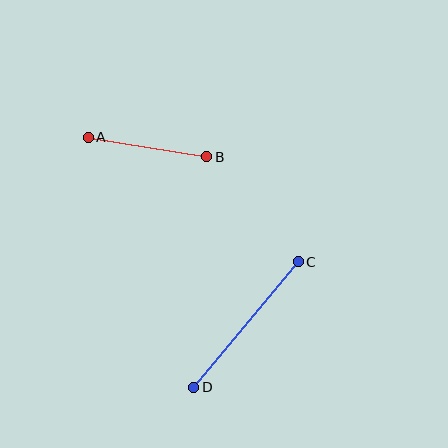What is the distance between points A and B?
The distance is approximately 120 pixels.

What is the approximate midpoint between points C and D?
The midpoint is at approximately (246, 325) pixels.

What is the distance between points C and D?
The distance is approximately 163 pixels.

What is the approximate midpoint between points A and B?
The midpoint is at approximately (147, 147) pixels.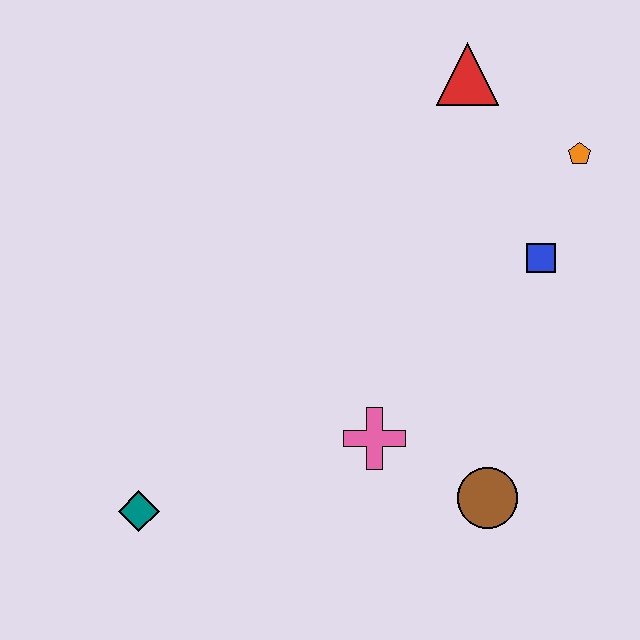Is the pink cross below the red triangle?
Yes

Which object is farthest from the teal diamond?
The orange pentagon is farthest from the teal diamond.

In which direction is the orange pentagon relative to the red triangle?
The orange pentagon is to the right of the red triangle.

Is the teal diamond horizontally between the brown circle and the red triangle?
No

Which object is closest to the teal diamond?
The pink cross is closest to the teal diamond.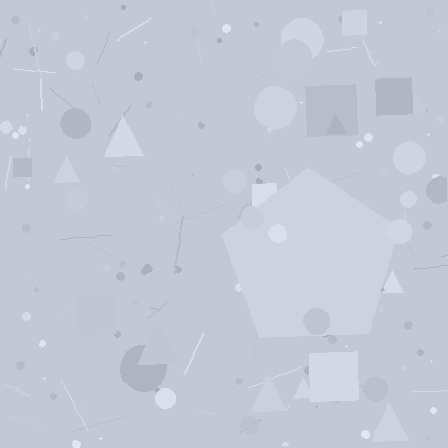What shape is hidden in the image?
A pentagon is hidden in the image.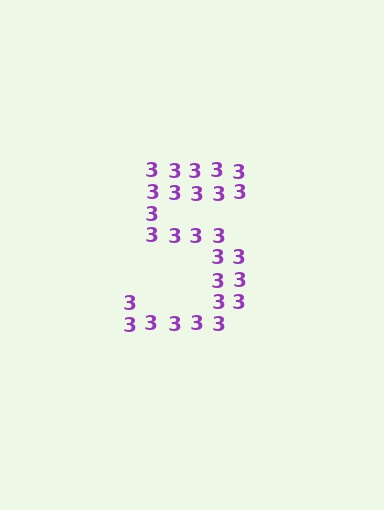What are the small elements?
The small elements are digit 3's.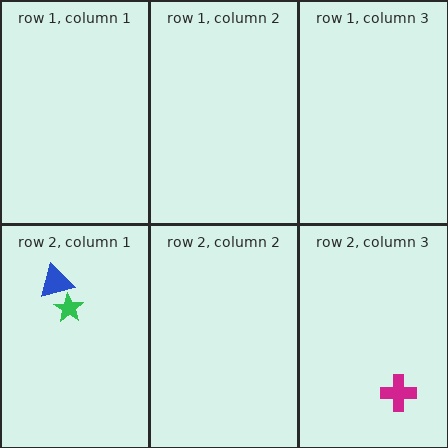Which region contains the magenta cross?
The row 2, column 3 region.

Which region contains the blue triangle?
The row 2, column 1 region.